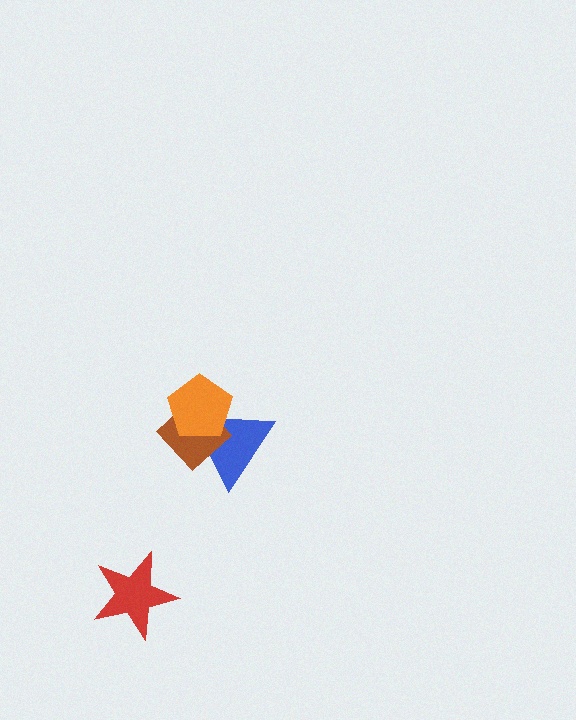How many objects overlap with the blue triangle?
2 objects overlap with the blue triangle.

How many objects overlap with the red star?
0 objects overlap with the red star.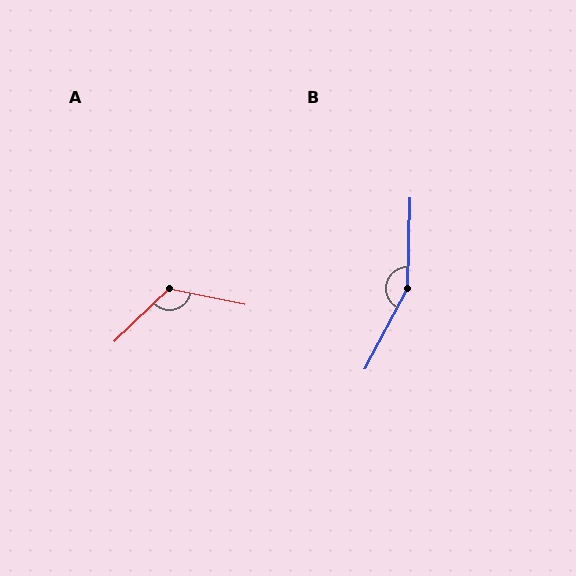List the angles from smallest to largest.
A (125°), B (154°).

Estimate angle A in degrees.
Approximately 125 degrees.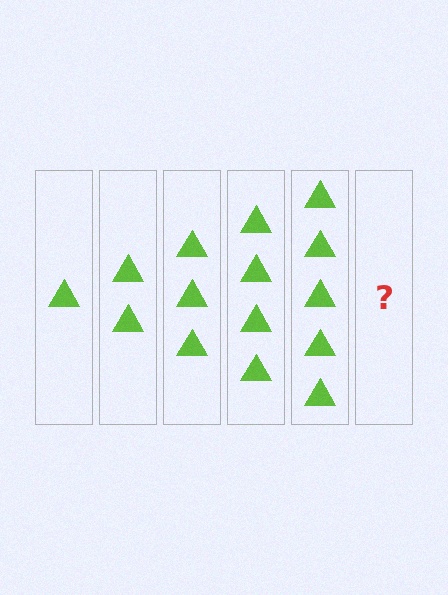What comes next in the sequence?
The next element should be 6 triangles.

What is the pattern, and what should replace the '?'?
The pattern is that each step adds one more triangle. The '?' should be 6 triangles.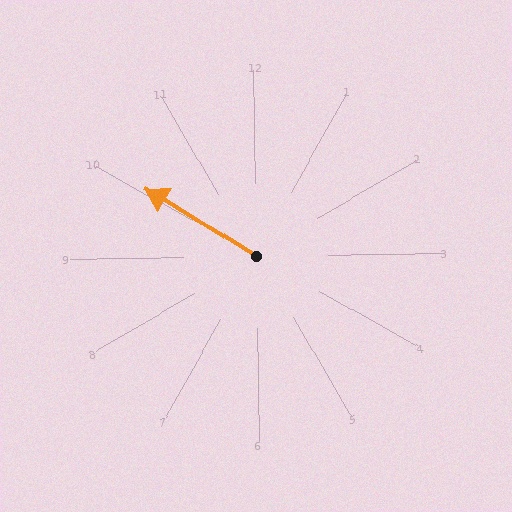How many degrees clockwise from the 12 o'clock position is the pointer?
Approximately 302 degrees.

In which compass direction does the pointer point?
Northwest.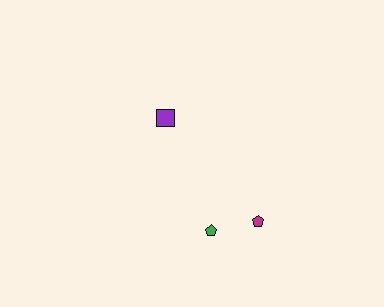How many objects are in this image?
There are 3 objects.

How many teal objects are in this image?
There are no teal objects.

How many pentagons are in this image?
There are 2 pentagons.